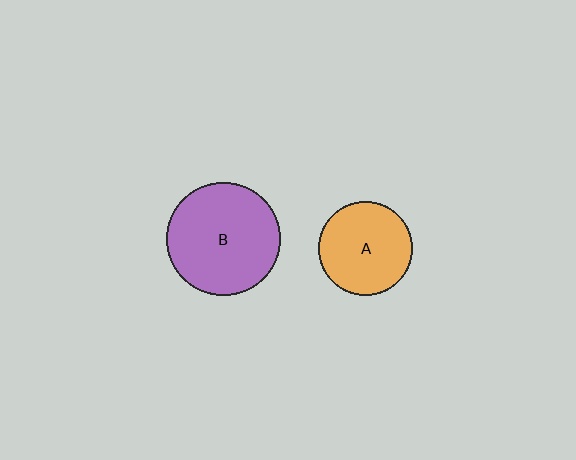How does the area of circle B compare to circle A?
Approximately 1.5 times.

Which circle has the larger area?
Circle B (purple).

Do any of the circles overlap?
No, none of the circles overlap.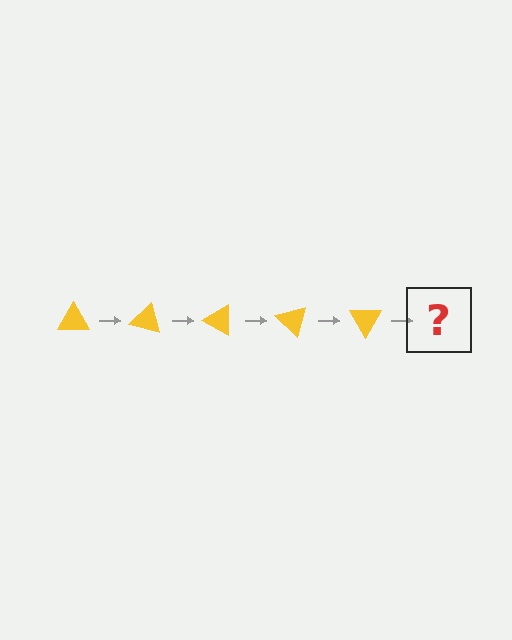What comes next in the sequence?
The next element should be a yellow triangle rotated 75 degrees.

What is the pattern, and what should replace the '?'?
The pattern is that the triangle rotates 15 degrees each step. The '?' should be a yellow triangle rotated 75 degrees.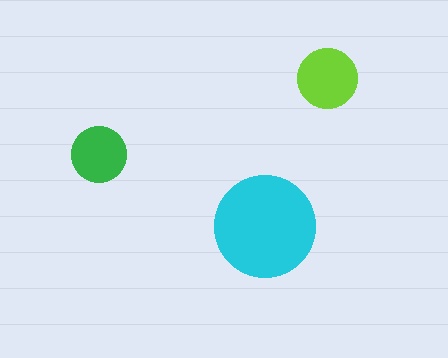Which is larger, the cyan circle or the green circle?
The cyan one.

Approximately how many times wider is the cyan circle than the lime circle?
About 1.5 times wider.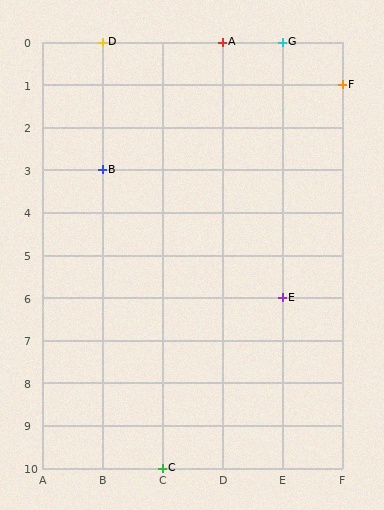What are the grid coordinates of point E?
Point E is at grid coordinates (E, 6).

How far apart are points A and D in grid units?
Points A and D are 2 columns apart.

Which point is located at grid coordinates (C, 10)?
Point C is at (C, 10).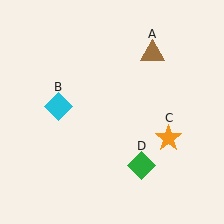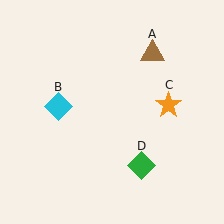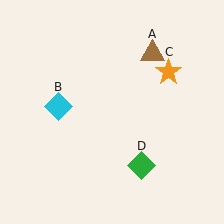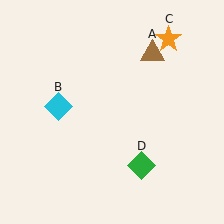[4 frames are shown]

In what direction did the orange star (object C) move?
The orange star (object C) moved up.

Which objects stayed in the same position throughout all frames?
Brown triangle (object A) and cyan diamond (object B) and green diamond (object D) remained stationary.